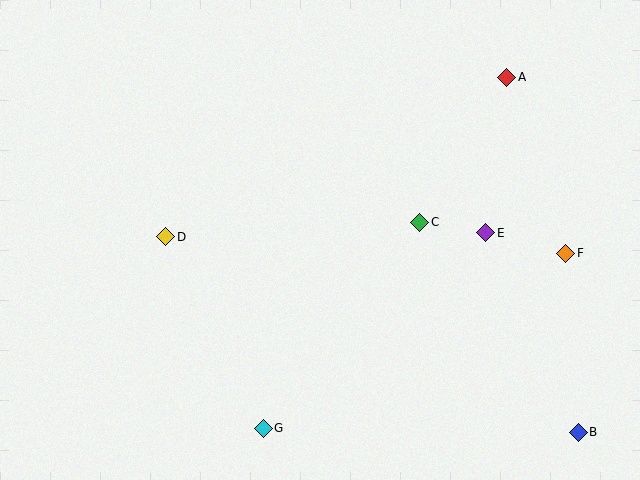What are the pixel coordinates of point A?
Point A is at (506, 77).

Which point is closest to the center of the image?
Point C at (420, 222) is closest to the center.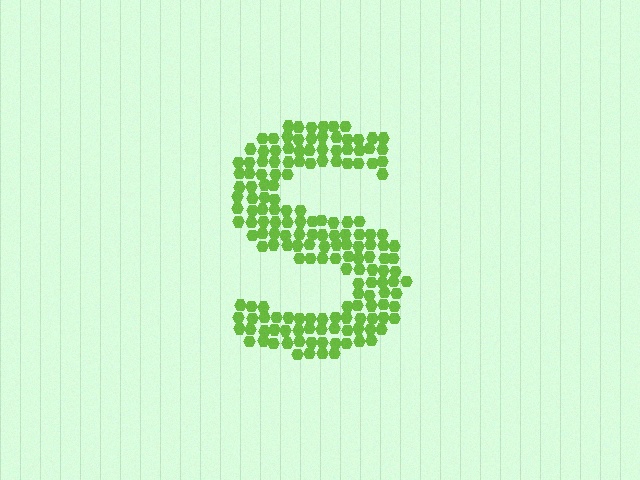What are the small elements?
The small elements are hexagons.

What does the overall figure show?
The overall figure shows the letter S.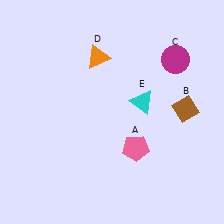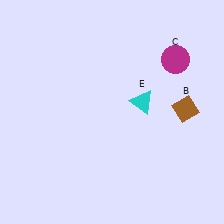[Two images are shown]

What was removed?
The pink pentagon (A), the orange triangle (D) were removed in Image 2.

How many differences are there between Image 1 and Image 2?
There are 2 differences between the two images.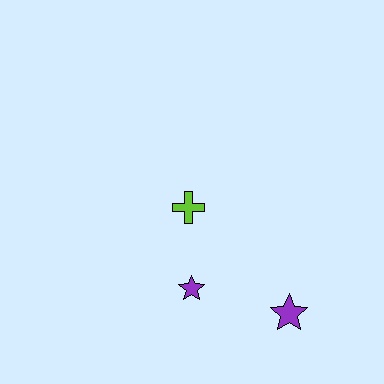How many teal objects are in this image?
There are no teal objects.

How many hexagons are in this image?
There are no hexagons.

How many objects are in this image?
There are 3 objects.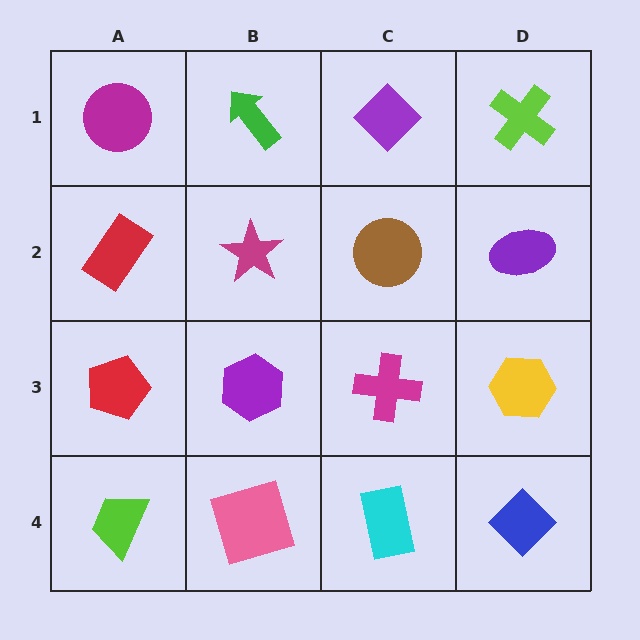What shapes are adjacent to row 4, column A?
A red pentagon (row 3, column A), a pink square (row 4, column B).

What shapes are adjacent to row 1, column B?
A magenta star (row 2, column B), a magenta circle (row 1, column A), a purple diamond (row 1, column C).